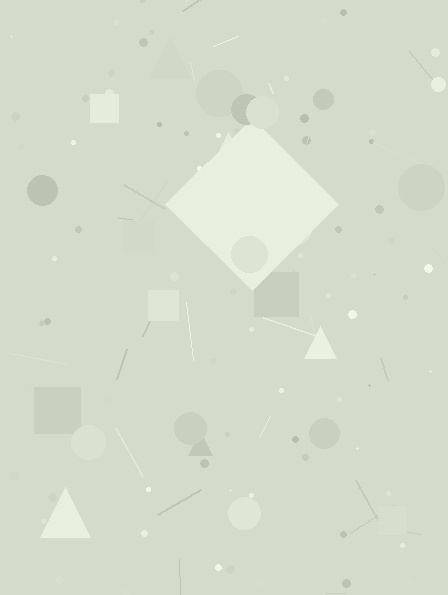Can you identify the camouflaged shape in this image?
The camouflaged shape is a diamond.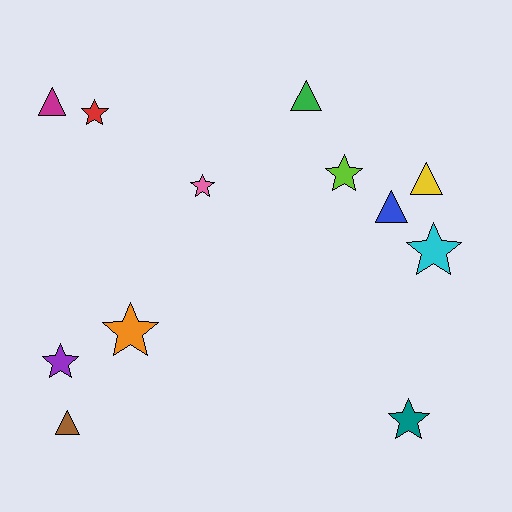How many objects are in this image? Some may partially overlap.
There are 12 objects.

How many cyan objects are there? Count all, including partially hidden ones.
There is 1 cyan object.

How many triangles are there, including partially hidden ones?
There are 5 triangles.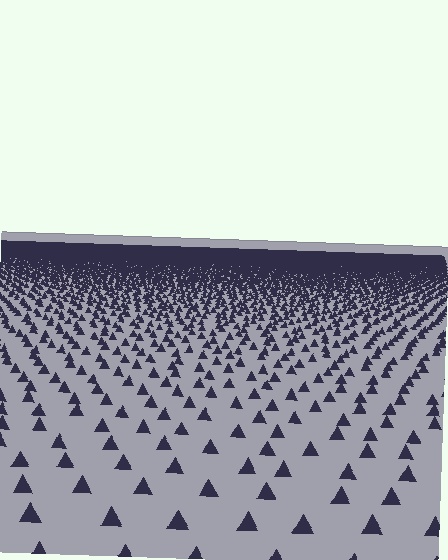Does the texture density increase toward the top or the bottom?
Density increases toward the top.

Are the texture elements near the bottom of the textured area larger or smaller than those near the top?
Larger. Near the bottom, elements are closer to the viewer and appear at a bigger on-screen size.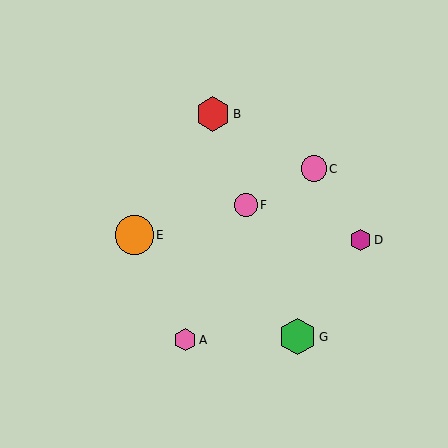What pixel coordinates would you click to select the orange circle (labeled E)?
Click at (134, 235) to select the orange circle E.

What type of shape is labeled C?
Shape C is a pink circle.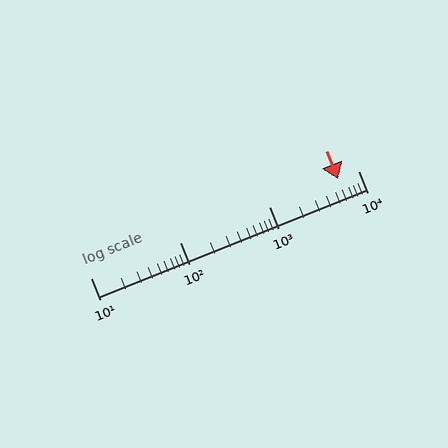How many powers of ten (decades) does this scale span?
The scale spans 3 decades, from 10 to 10000.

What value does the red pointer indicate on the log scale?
The pointer indicates approximately 5900.